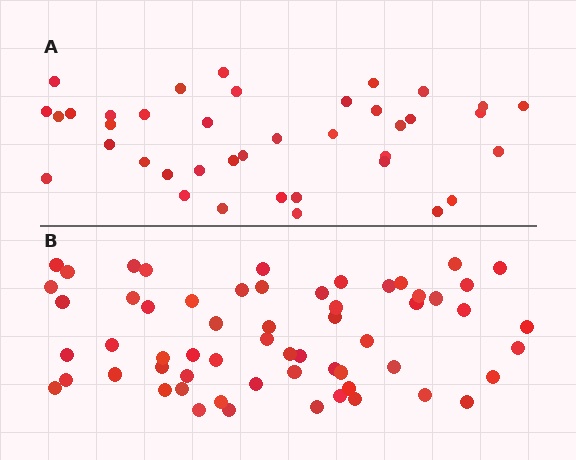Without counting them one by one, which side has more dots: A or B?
Region B (the bottom region) has more dots.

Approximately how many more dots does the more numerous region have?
Region B has approximately 20 more dots than region A.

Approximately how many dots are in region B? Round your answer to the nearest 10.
About 60 dots.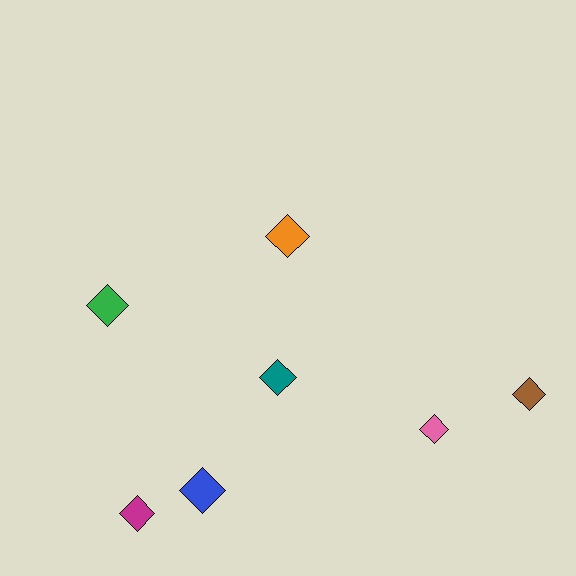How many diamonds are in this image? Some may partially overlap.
There are 7 diamonds.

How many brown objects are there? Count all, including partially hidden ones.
There is 1 brown object.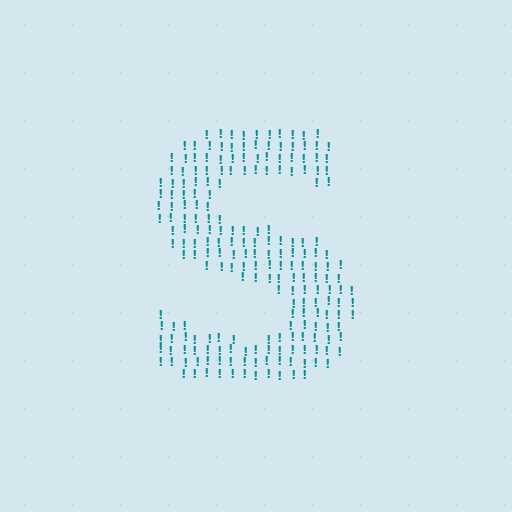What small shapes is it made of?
It is made of small exclamation marks.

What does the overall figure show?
The overall figure shows the letter S.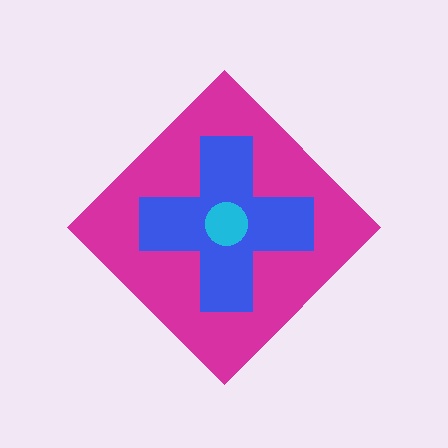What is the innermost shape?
The cyan circle.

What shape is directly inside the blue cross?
The cyan circle.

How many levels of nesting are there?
3.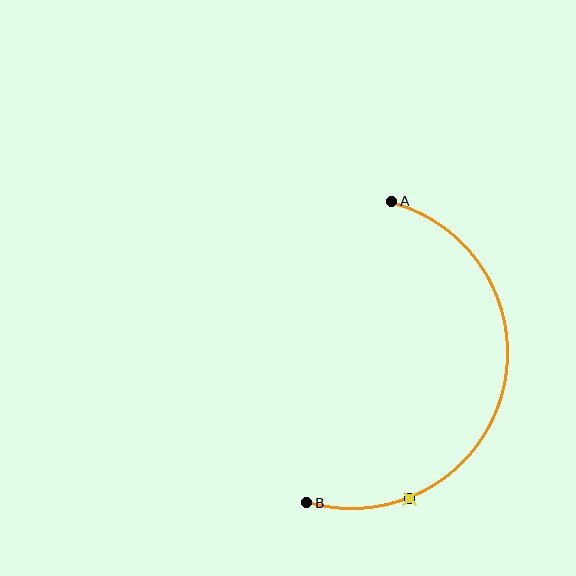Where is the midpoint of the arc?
The arc midpoint is the point on the curve farthest from the straight line joining A and B. It sits to the right of that line.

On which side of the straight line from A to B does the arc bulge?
The arc bulges to the right of the straight line connecting A and B.